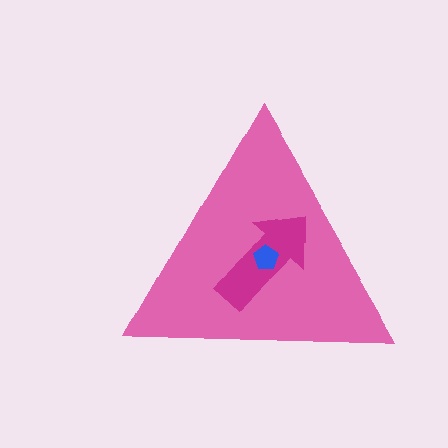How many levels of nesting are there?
3.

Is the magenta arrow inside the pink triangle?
Yes.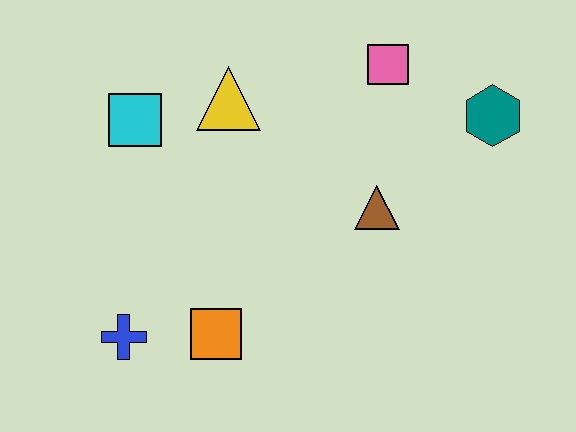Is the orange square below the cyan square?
Yes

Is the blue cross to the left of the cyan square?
Yes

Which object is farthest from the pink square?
The blue cross is farthest from the pink square.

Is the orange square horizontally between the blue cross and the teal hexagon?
Yes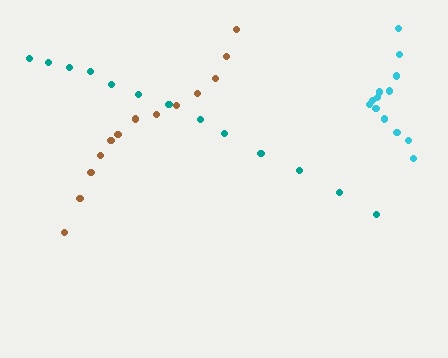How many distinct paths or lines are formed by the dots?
There are 3 distinct paths.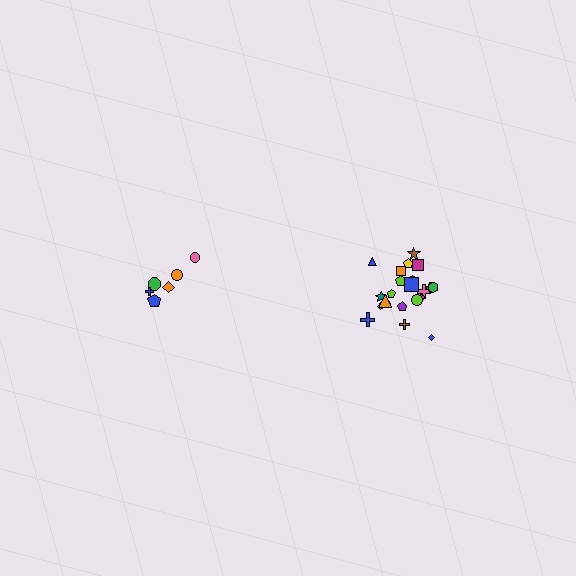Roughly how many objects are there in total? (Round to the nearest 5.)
Roughly 30 objects in total.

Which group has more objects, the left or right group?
The right group.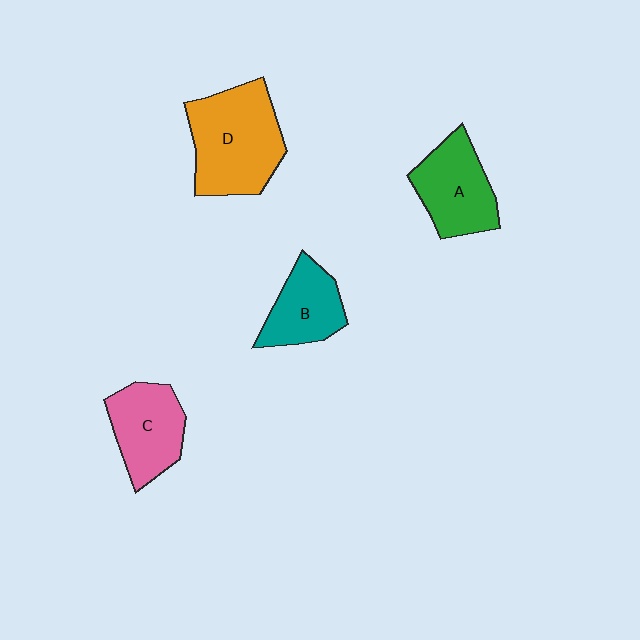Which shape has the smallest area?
Shape B (teal).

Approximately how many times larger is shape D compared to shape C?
Approximately 1.5 times.